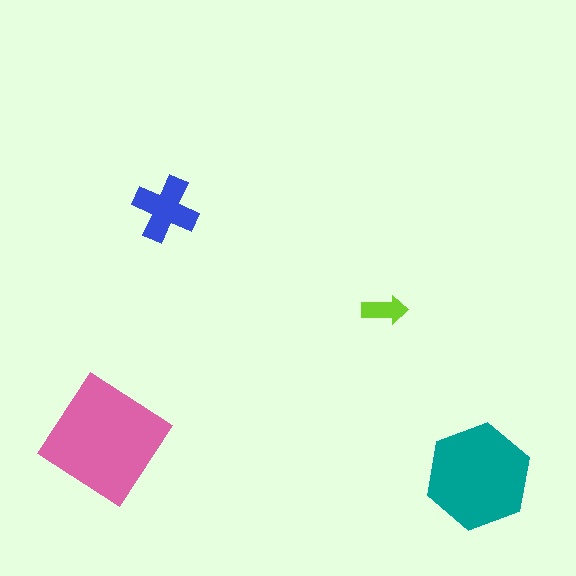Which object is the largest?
The pink diamond.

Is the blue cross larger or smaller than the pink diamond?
Smaller.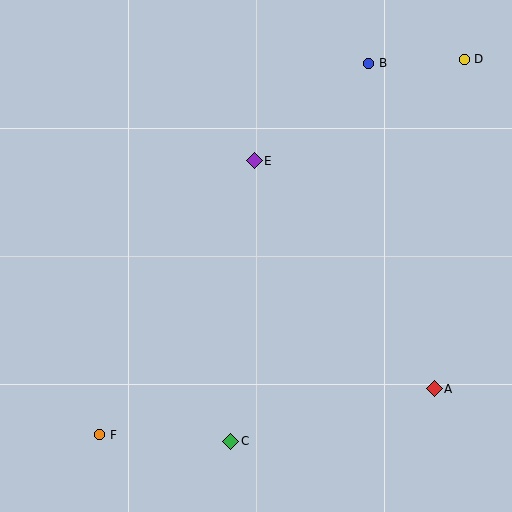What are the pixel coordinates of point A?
Point A is at (434, 389).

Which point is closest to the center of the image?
Point E at (254, 161) is closest to the center.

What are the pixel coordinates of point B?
Point B is at (369, 63).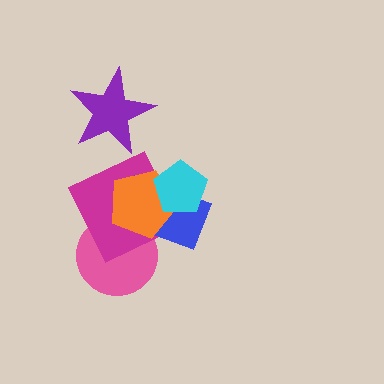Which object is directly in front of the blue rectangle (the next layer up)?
The orange pentagon is directly in front of the blue rectangle.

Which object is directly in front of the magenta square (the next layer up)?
The blue rectangle is directly in front of the magenta square.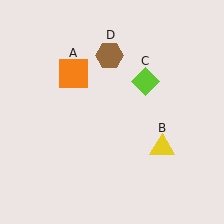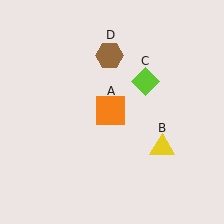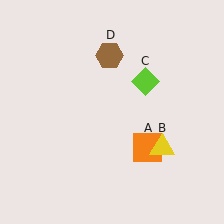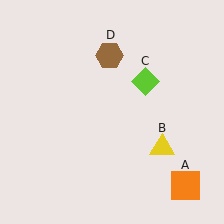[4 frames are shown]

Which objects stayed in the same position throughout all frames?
Yellow triangle (object B) and lime diamond (object C) and brown hexagon (object D) remained stationary.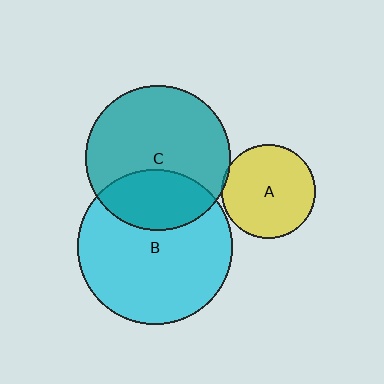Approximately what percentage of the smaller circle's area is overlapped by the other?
Approximately 30%.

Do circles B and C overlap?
Yes.